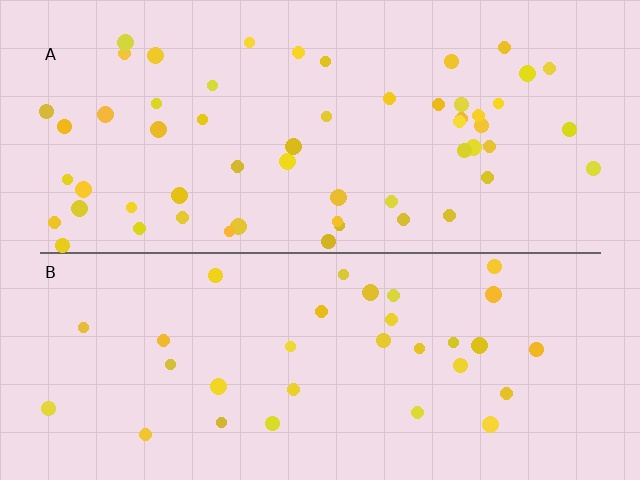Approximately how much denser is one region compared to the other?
Approximately 1.7× — region A over region B.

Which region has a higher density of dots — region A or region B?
A (the top).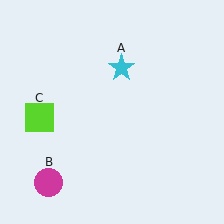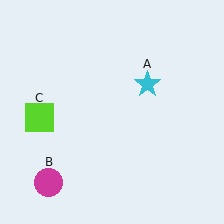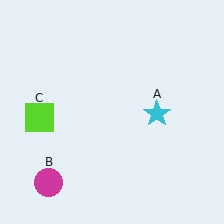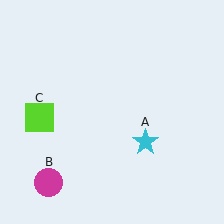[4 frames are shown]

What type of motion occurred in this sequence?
The cyan star (object A) rotated clockwise around the center of the scene.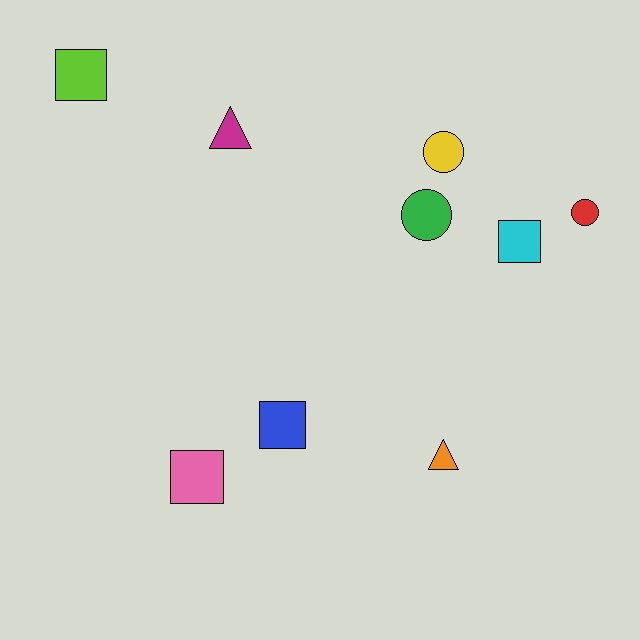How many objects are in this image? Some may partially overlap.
There are 9 objects.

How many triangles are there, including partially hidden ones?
There are 2 triangles.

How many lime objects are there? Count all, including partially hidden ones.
There is 1 lime object.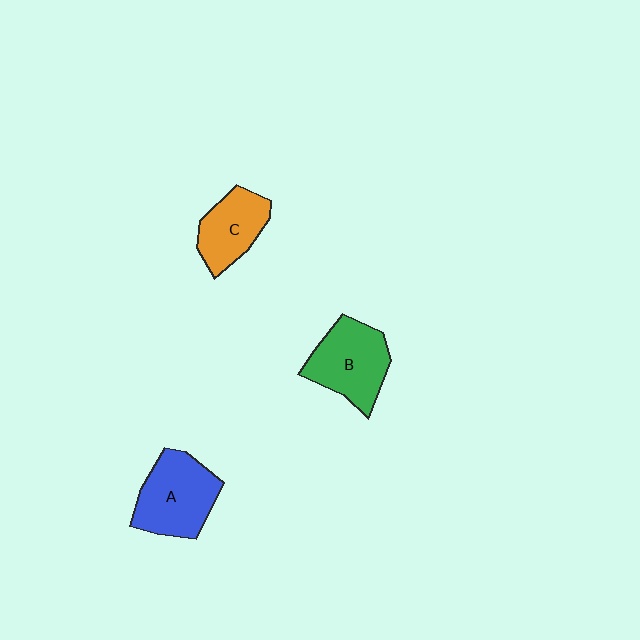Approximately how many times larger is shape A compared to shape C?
Approximately 1.4 times.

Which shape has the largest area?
Shape A (blue).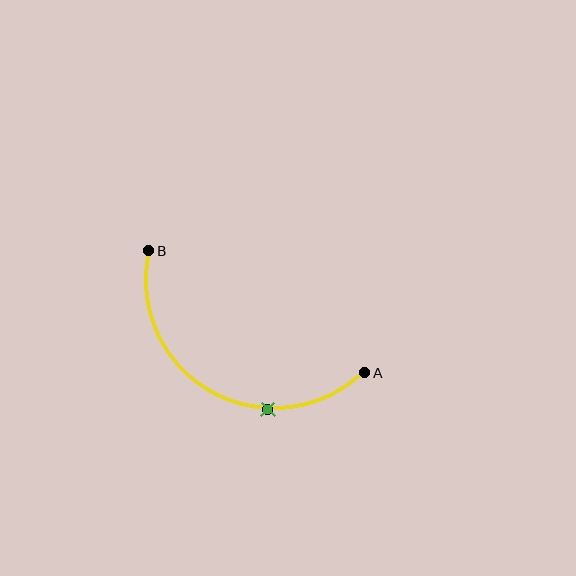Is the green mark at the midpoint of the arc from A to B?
No. The green mark lies on the arc but is closer to endpoint A. The arc midpoint would be at the point on the curve equidistant along the arc from both A and B.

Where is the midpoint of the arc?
The arc midpoint is the point on the curve farthest from the straight line joining A and B. It sits below that line.